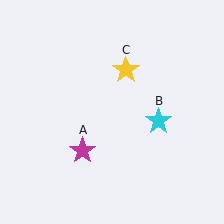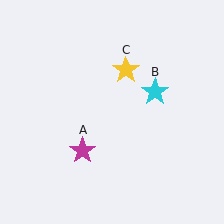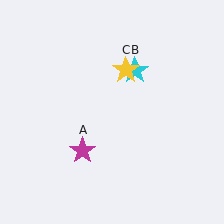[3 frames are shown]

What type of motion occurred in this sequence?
The cyan star (object B) rotated counterclockwise around the center of the scene.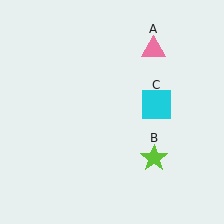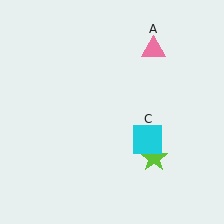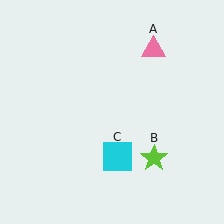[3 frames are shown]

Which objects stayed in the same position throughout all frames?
Pink triangle (object A) and lime star (object B) remained stationary.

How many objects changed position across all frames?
1 object changed position: cyan square (object C).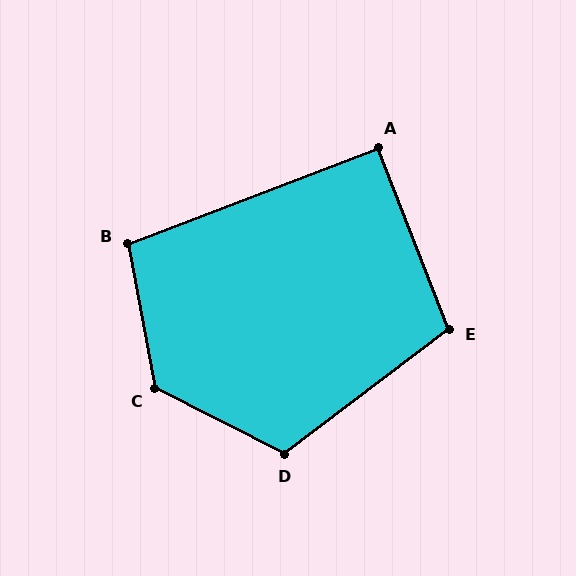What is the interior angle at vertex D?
Approximately 116 degrees (obtuse).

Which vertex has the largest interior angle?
C, at approximately 128 degrees.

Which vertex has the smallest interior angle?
A, at approximately 91 degrees.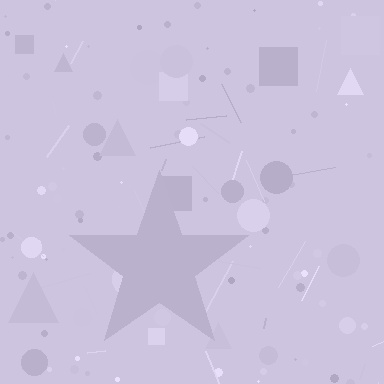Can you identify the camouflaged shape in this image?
The camouflaged shape is a star.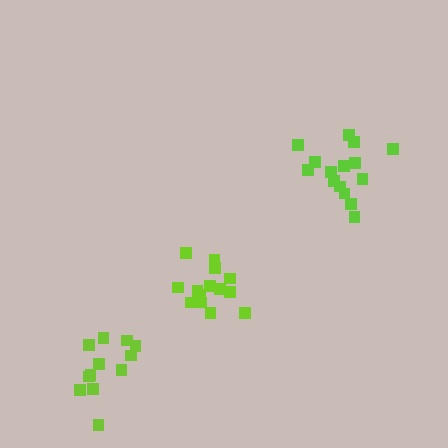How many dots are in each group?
Group 1: 12 dots, Group 2: 14 dots, Group 3: 15 dots (41 total).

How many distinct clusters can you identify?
There are 3 distinct clusters.